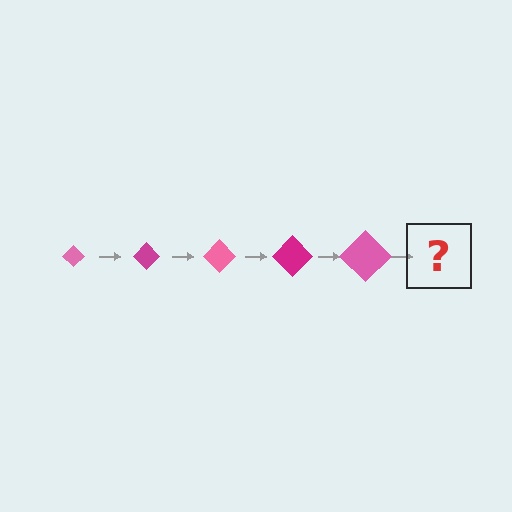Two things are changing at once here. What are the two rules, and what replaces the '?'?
The two rules are that the diamond grows larger each step and the color cycles through pink and magenta. The '?' should be a magenta diamond, larger than the previous one.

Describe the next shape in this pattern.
It should be a magenta diamond, larger than the previous one.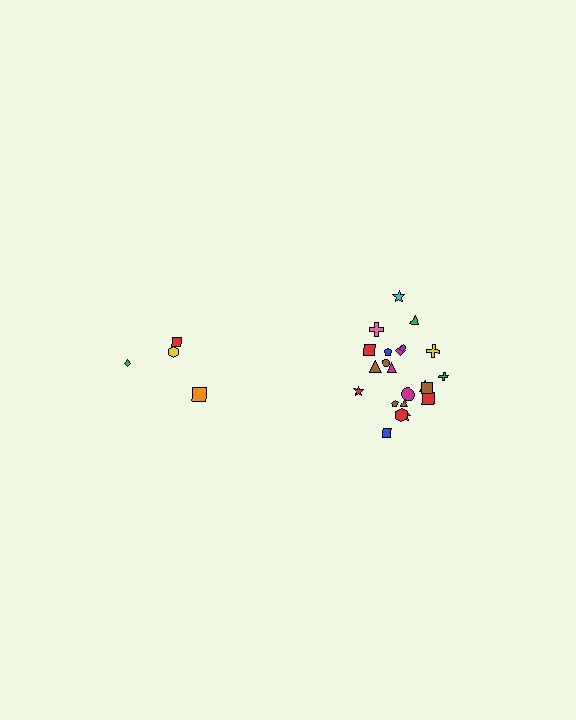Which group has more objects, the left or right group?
The right group.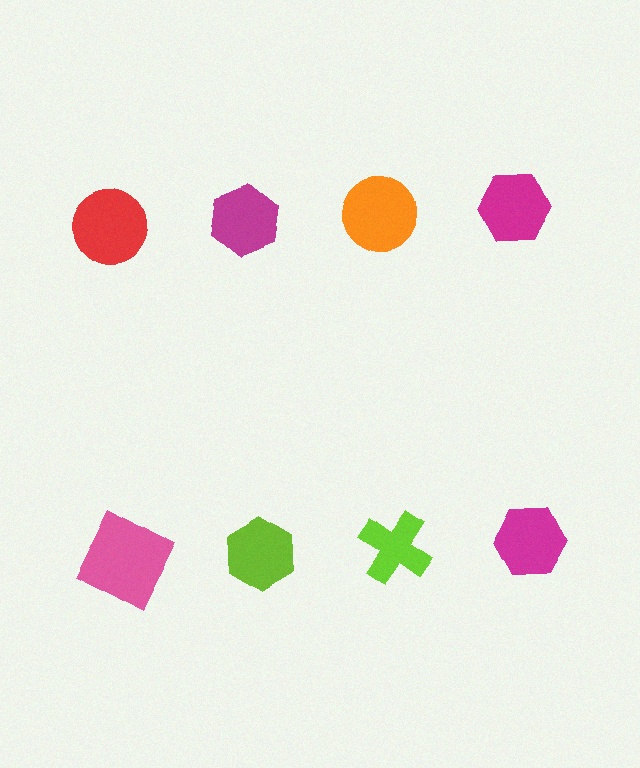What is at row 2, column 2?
A lime hexagon.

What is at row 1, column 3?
An orange circle.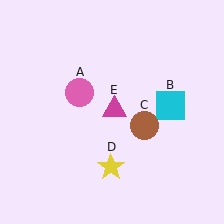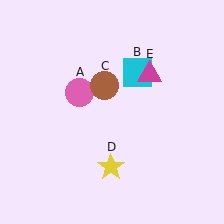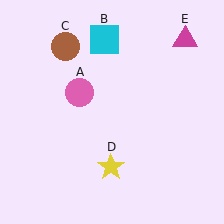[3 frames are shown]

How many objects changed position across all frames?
3 objects changed position: cyan square (object B), brown circle (object C), magenta triangle (object E).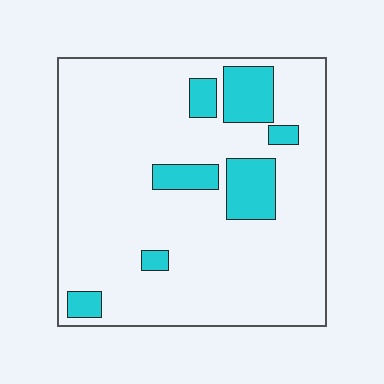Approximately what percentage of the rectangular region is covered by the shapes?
Approximately 15%.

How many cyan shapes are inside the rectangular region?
7.